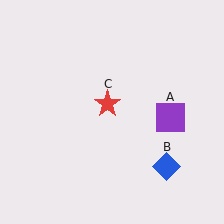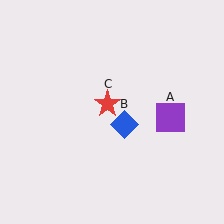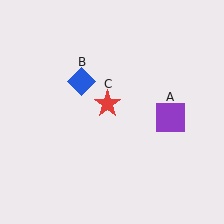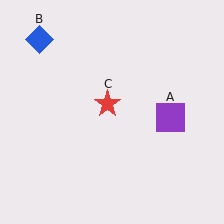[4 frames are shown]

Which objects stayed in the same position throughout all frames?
Purple square (object A) and red star (object C) remained stationary.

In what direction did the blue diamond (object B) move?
The blue diamond (object B) moved up and to the left.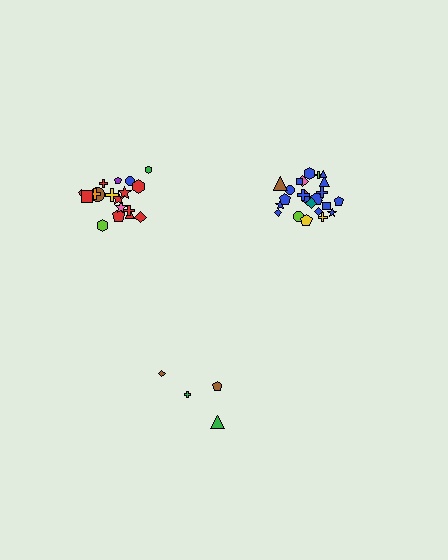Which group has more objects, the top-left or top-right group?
The top-right group.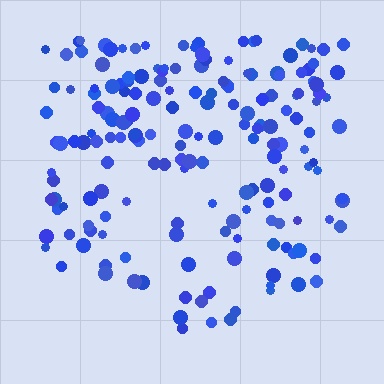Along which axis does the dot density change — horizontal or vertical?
Vertical.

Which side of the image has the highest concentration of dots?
The top.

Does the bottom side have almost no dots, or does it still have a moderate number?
Still a moderate number, just noticeably fewer than the top.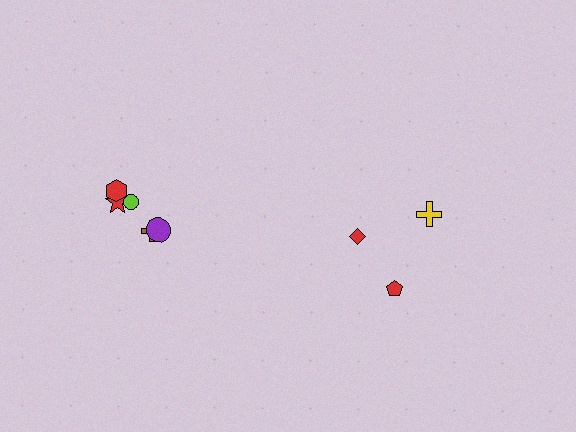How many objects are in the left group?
There are 5 objects.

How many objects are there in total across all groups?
There are 8 objects.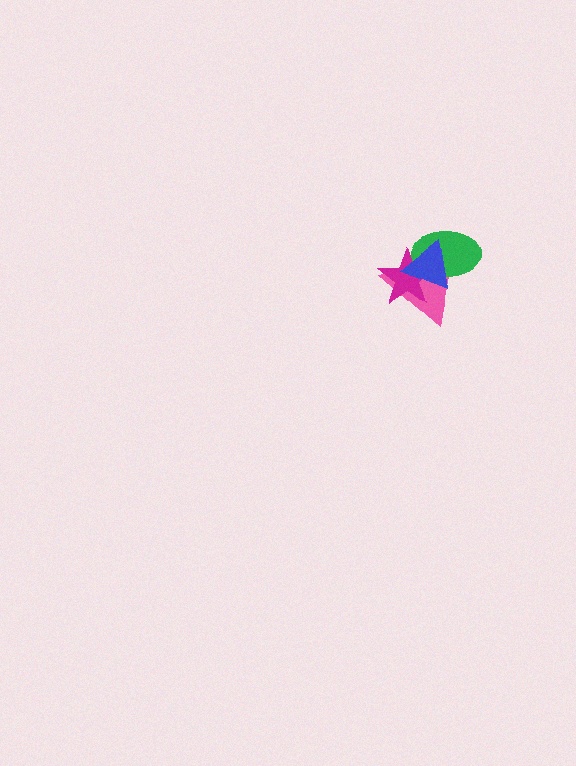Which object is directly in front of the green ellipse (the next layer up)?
The magenta star is directly in front of the green ellipse.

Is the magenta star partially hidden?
Yes, it is partially covered by another shape.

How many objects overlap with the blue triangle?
3 objects overlap with the blue triangle.